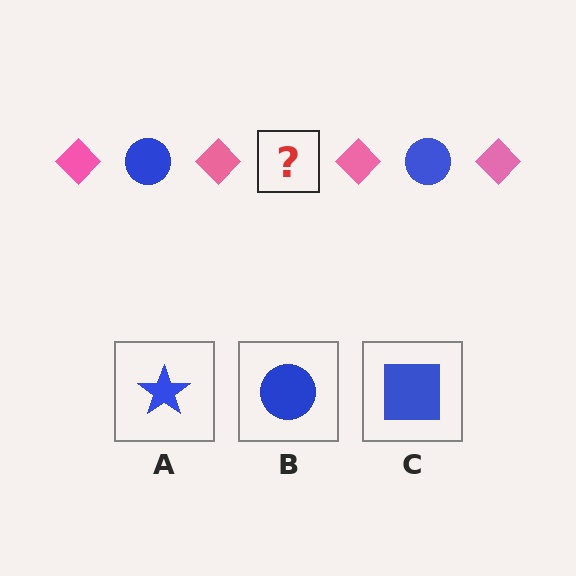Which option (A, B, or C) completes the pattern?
B.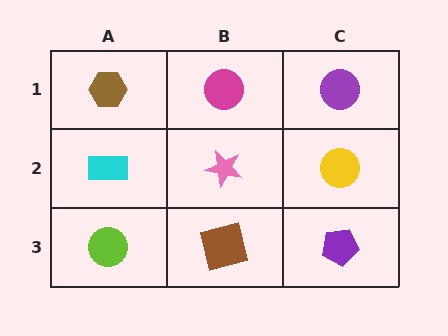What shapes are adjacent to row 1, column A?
A cyan rectangle (row 2, column A), a magenta circle (row 1, column B).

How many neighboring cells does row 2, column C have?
3.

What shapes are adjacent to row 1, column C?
A yellow circle (row 2, column C), a magenta circle (row 1, column B).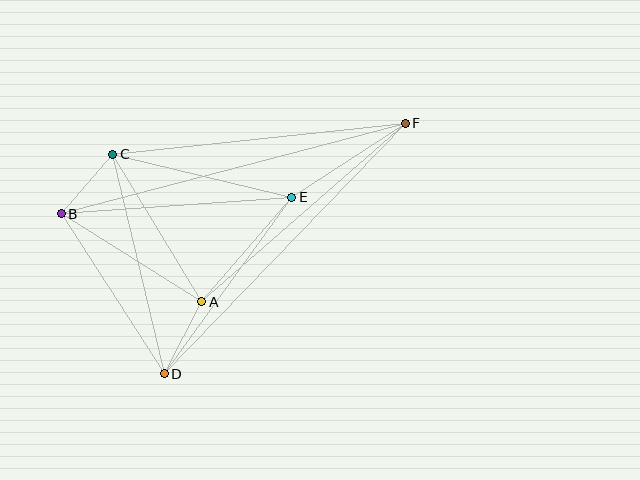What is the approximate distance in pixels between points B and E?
The distance between B and E is approximately 231 pixels.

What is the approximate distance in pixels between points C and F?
The distance between C and F is approximately 294 pixels.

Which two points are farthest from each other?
Points B and F are farthest from each other.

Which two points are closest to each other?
Points B and C are closest to each other.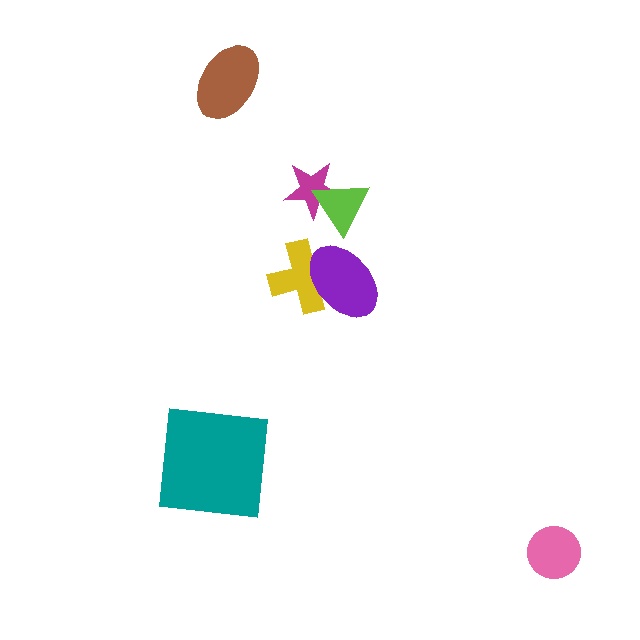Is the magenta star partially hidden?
Yes, it is partially covered by another shape.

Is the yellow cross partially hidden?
Yes, it is partially covered by another shape.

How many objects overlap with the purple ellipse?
1 object overlaps with the purple ellipse.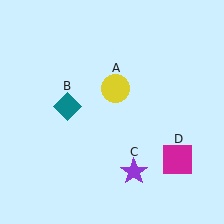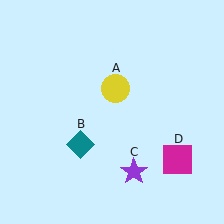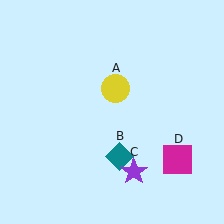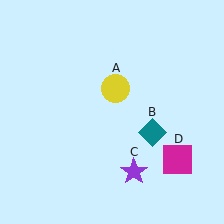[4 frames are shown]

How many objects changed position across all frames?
1 object changed position: teal diamond (object B).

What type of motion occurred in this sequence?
The teal diamond (object B) rotated counterclockwise around the center of the scene.